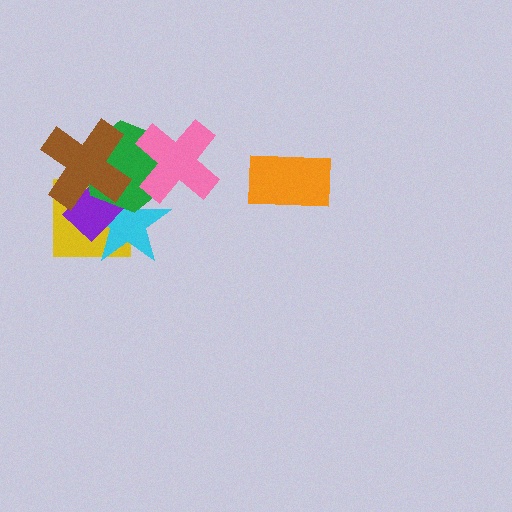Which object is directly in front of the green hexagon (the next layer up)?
The pink cross is directly in front of the green hexagon.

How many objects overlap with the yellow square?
4 objects overlap with the yellow square.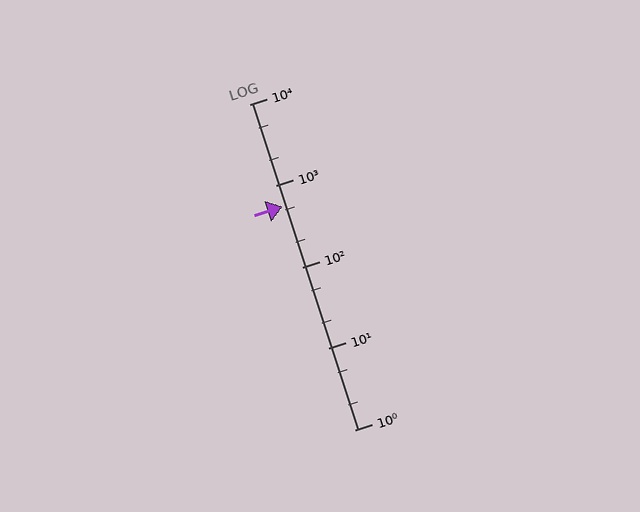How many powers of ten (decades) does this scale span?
The scale spans 4 decades, from 1 to 10000.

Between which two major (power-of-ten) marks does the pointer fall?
The pointer is between 100 and 1000.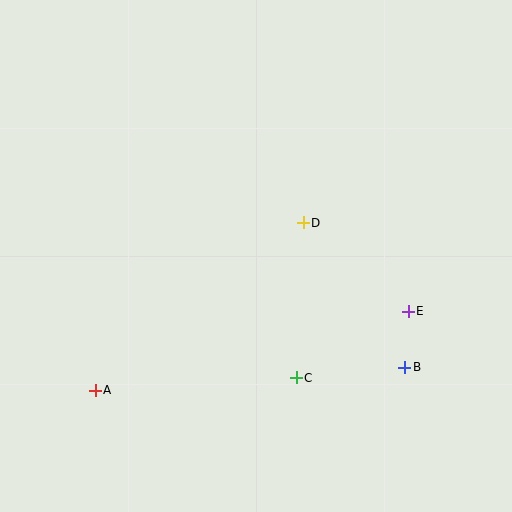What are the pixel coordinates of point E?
Point E is at (408, 311).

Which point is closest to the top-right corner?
Point D is closest to the top-right corner.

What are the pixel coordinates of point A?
Point A is at (95, 390).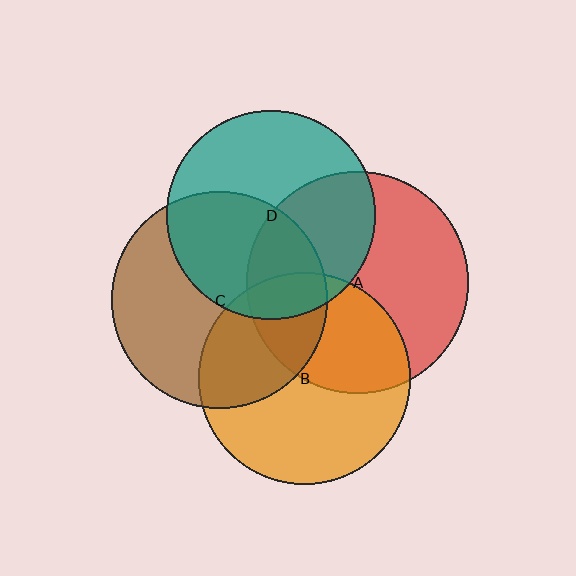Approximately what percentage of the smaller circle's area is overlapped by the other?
Approximately 40%.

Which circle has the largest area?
Circle A (red).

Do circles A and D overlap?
Yes.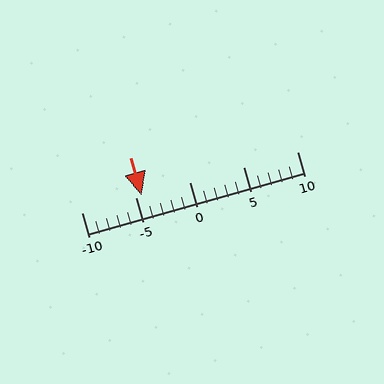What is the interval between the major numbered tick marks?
The major tick marks are spaced 5 units apart.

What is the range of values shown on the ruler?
The ruler shows values from -10 to 10.